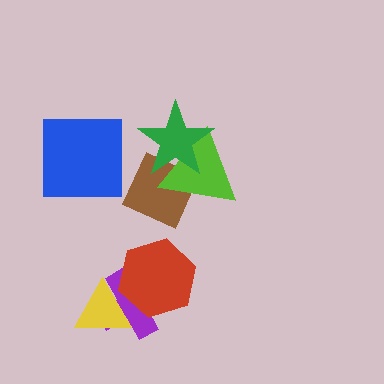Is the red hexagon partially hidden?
Yes, it is partially covered by another shape.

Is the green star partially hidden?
No, no other shape covers it.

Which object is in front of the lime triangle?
The green star is in front of the lime triangle.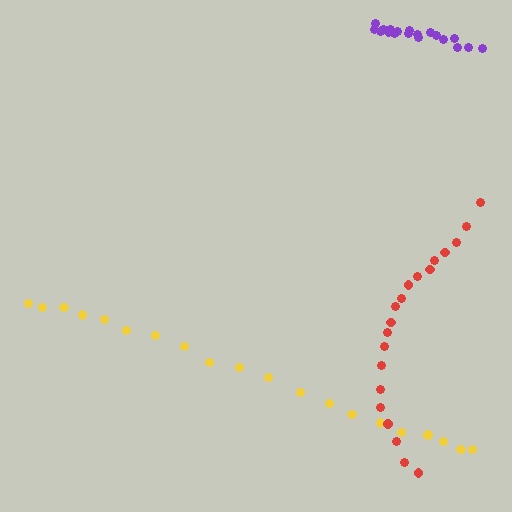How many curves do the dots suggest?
There are 3 distinct paths.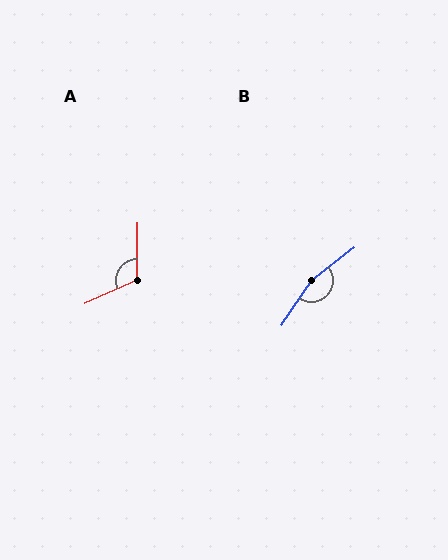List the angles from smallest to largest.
A (114°), B (161°).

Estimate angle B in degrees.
Approximately 161 degrees.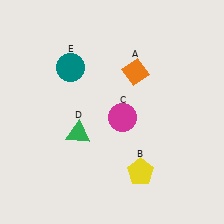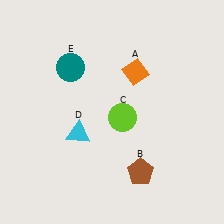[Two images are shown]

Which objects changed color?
B changed from yellow to brown. C changed from magenta to lime. D changed from green to cyan.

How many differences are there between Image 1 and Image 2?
There are 3 differences between the two images.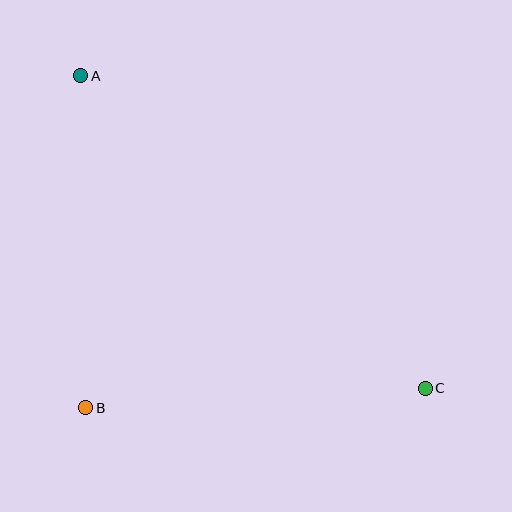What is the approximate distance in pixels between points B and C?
The distance between B and C is approximately 340 pixels.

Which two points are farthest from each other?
Points A and C are farthest from each other.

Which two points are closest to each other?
Points A and B are closest to each other.